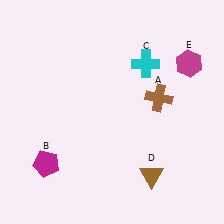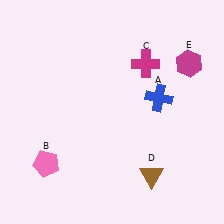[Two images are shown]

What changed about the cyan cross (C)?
In Image 1, C is cyan. In Image 2, it changed to magenta.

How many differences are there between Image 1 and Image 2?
There are 3 differences between the two images.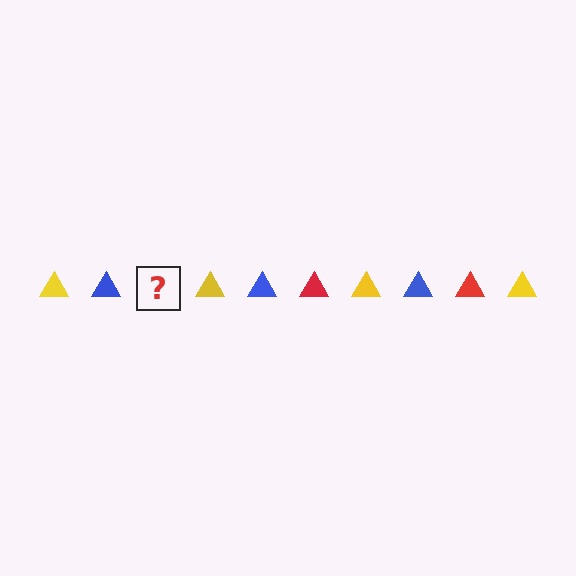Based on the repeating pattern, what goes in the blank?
The blank should be a red triangle.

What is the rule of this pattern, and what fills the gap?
The rule is that the pattern cycles through yellow, blue, red triangles. The gap should be filled with a red triangle.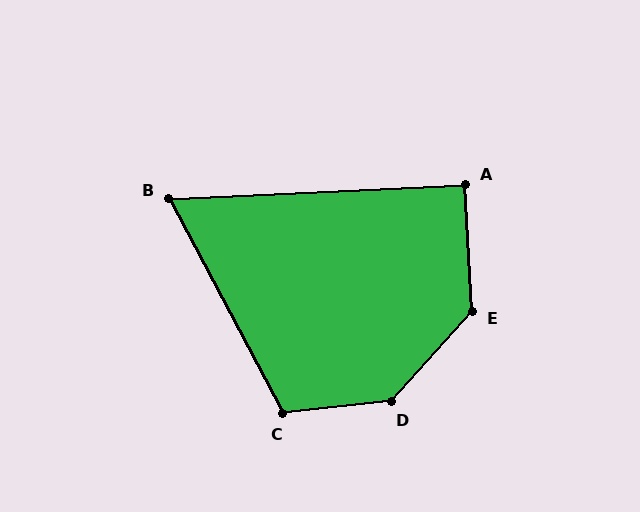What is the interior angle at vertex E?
Approximately 135 degrees (obtuse).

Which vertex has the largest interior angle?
D, at approximately 138 degrees.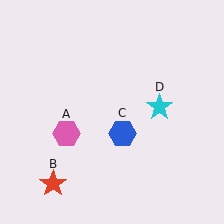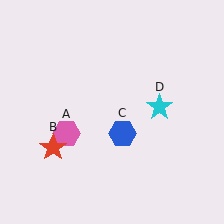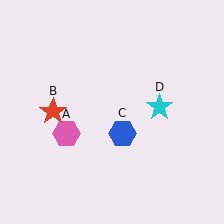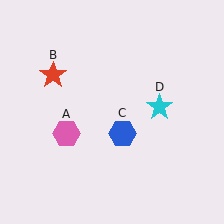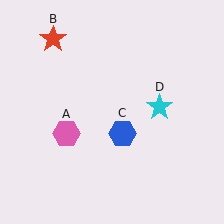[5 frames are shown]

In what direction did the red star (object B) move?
The red star (object B) moved up.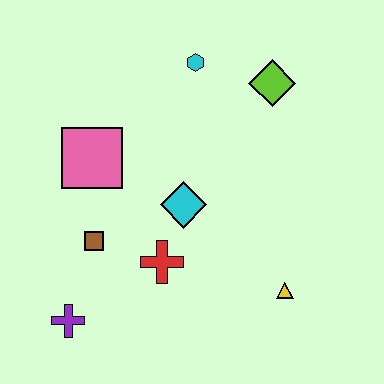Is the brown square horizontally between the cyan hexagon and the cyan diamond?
No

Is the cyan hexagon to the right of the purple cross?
Yes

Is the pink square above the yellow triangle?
Yes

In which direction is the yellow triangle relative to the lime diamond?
The yellow triangle is below the lime diamond.